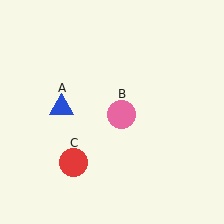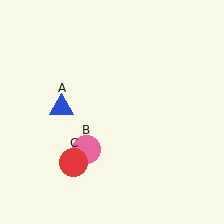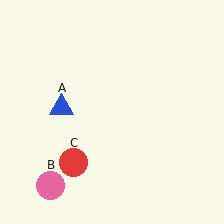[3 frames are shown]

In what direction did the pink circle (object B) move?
The pink circle (object B) moved down and to the left.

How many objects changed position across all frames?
1 object changed position: pink circle (object B).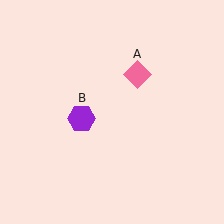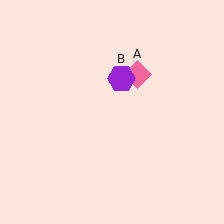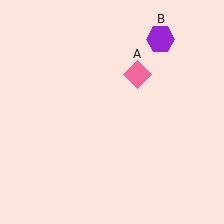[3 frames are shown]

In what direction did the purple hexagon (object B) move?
The purple hexagon (object B) moved up and to the right.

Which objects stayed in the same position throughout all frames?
Pink diamond (object A) remained stationary.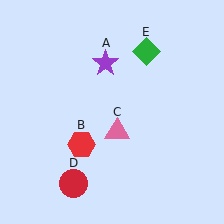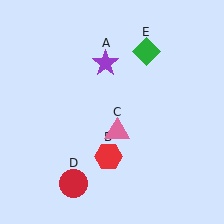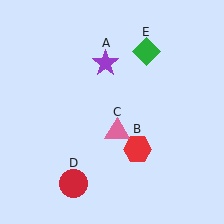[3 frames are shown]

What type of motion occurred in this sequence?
The red hexagon (object B) rotated counterclockwise around the center of the scene.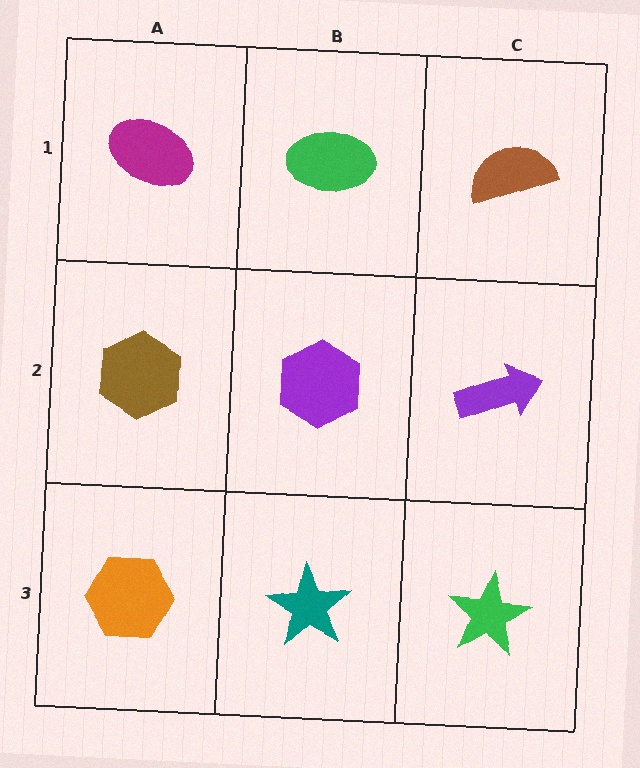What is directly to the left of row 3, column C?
A teal star.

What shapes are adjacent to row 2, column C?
A brown semicircle (row 1, column C), a green star (row 3, column C), a purple hexagon (row 2, column B).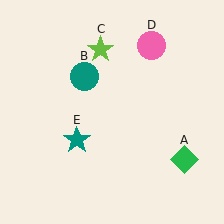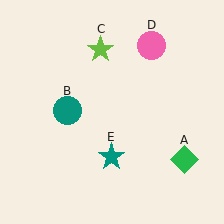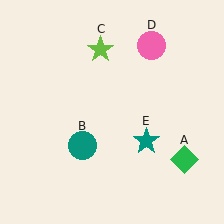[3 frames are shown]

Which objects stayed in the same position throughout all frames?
Green diamond (object A) and lime star (object C) and pink circle (object D) remained stationary.